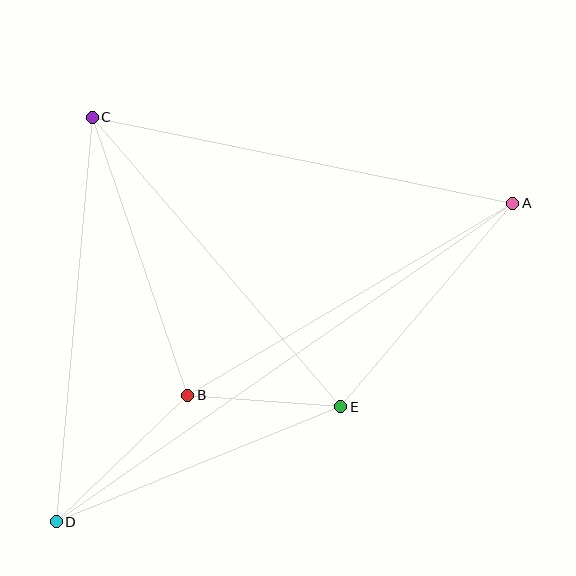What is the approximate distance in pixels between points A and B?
The distance between A and B is approximately 378 pixels.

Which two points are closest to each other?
Points B and E are closest to each other.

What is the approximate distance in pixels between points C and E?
The distance between C and E is approximately 381 pixels.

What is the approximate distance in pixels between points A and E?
The distance between A and E is approximately 267 pixels.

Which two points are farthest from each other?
Points A and D are farthest from each other.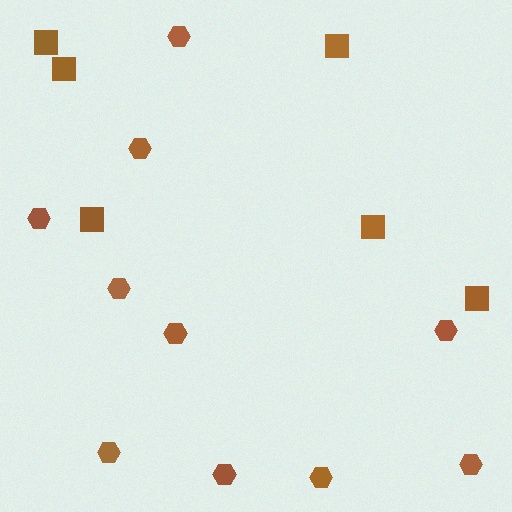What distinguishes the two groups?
There are 2 groups: one group of hexagons (10) and one group of squares (6).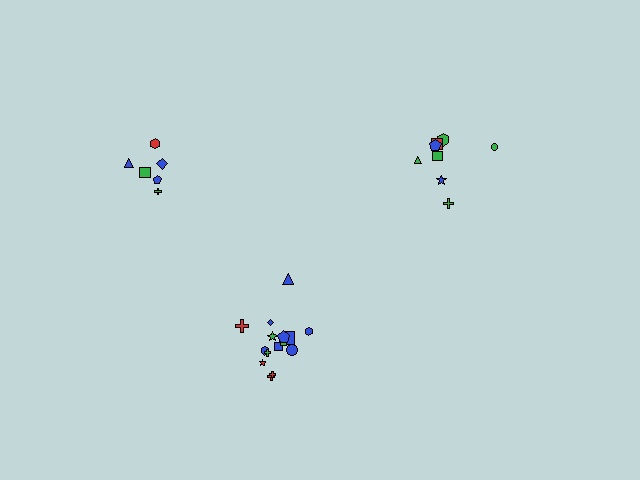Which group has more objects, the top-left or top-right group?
The top-right group.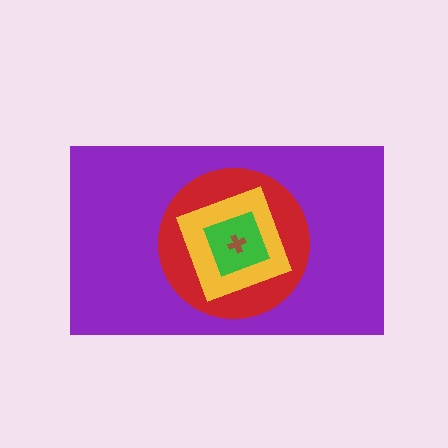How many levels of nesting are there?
5.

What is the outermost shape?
The purple rectangle.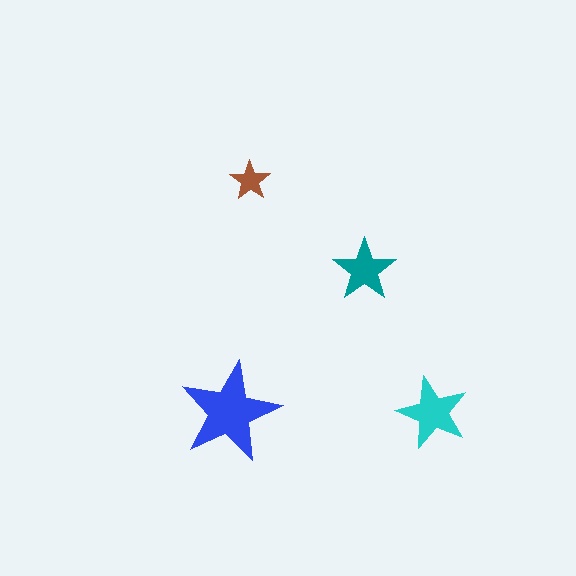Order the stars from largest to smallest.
the blue one, the cyan one, the teal one, the brown one.